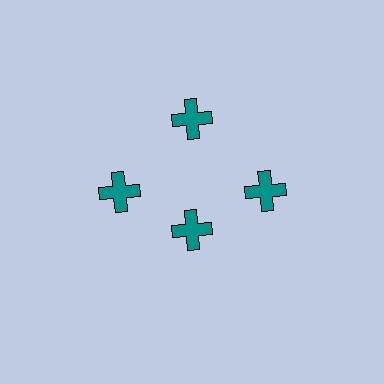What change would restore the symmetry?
The symmetry would be restored by moving it outward, back onto the ring so that all 4 crosses sit at equal angles and equal distance from the center.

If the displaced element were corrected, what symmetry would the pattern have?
It would have 4-fold rotational symmetry — the pattern would map onto itself every 90 degrees.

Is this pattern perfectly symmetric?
No. The 4 teal crosses are arranged in a ring, but one element near the 6 o'clock position is pulled inward toward the center, breaking the 4-fold rotational symmetry.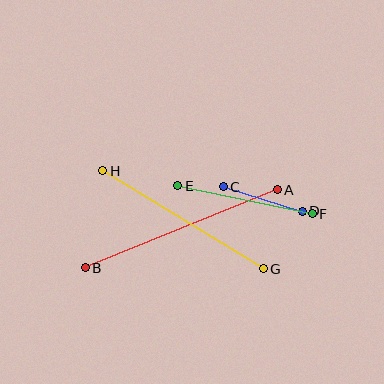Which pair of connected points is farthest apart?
Points A and B are farthest apart.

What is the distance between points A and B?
The distance is approximately 207 pixels.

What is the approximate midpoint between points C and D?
The midpoint is at approximately (263, 199) pixels.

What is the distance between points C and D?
The distance is approximately 83 pixels.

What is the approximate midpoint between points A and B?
The midpoint is at approximately (181, 229) pixels.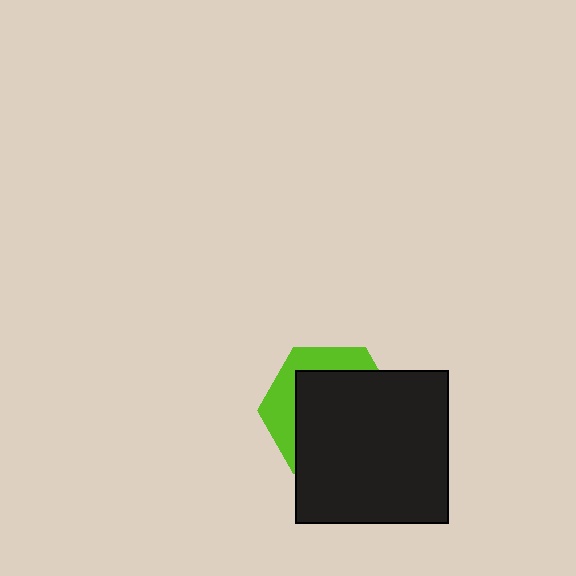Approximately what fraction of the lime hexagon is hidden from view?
Roughly 69% of the lime hexagon is hidden behind the black square.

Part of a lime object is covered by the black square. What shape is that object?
It is a hexagon.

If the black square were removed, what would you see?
You would see the complete lime hexagon.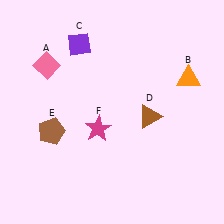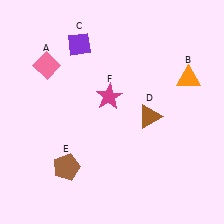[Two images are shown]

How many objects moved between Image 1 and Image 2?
2 objects moved between the two images.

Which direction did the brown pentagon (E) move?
The brown pentagon (E) moved down.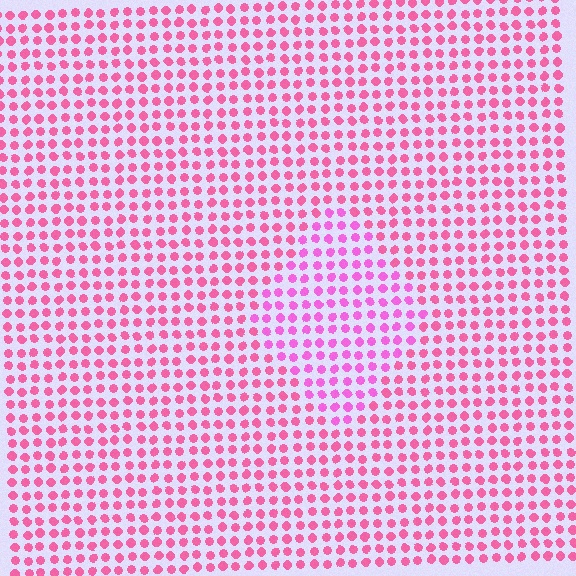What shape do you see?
I see a diamond.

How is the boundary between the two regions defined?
The boundary is defined purely by a slight shift in hue (about 24 degrees). Spacing, size, and orientation are identical on both sides.